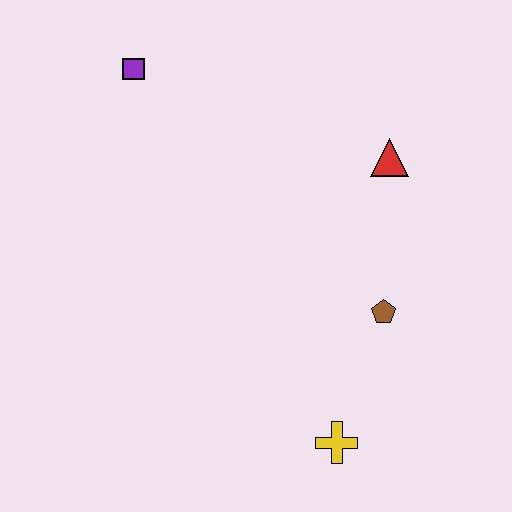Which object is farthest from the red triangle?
The yellow cross is farthest from the red triangle.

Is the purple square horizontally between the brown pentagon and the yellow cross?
No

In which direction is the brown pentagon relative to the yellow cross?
The brown pentagon is above the yellow cross.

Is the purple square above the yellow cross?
Yes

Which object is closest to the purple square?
The red triangle is closest to the purple square.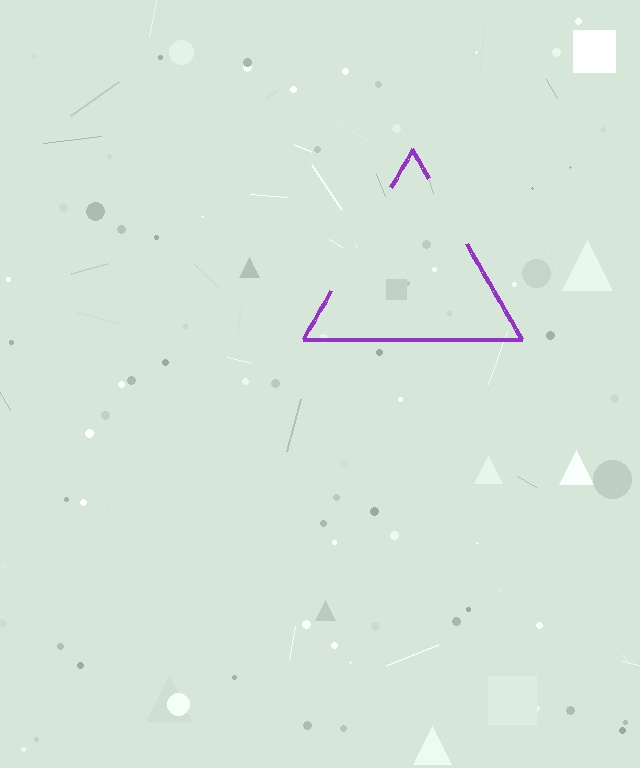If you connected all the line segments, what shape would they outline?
They would outline a triangle.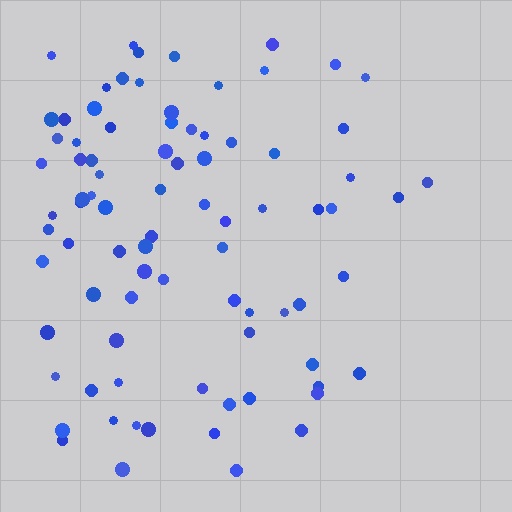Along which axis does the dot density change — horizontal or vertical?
Horizontal.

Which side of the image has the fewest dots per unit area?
The right.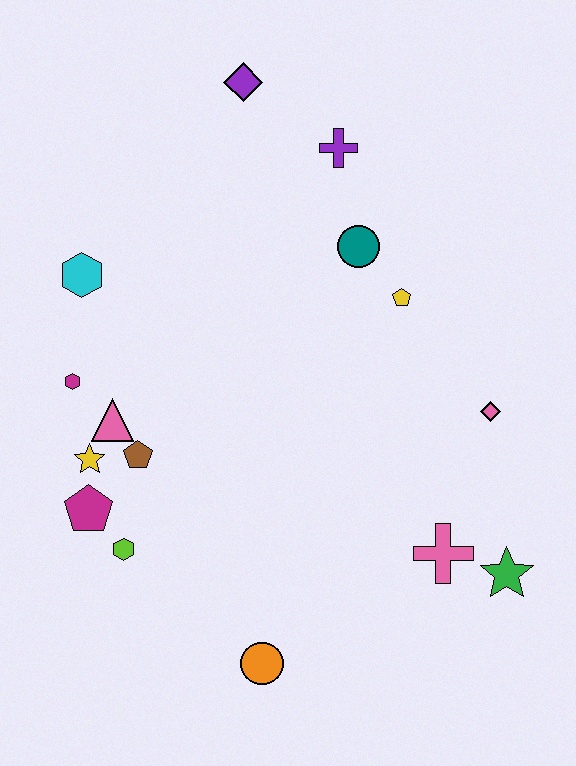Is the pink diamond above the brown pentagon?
Yes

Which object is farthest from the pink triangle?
The green star is farthest from the pink triangle.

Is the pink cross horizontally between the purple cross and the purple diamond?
No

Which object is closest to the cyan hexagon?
The magenta hexagon is closest to the cyan hexagon.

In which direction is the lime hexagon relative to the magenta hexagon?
The lime hexagon is below the magenta hexagon.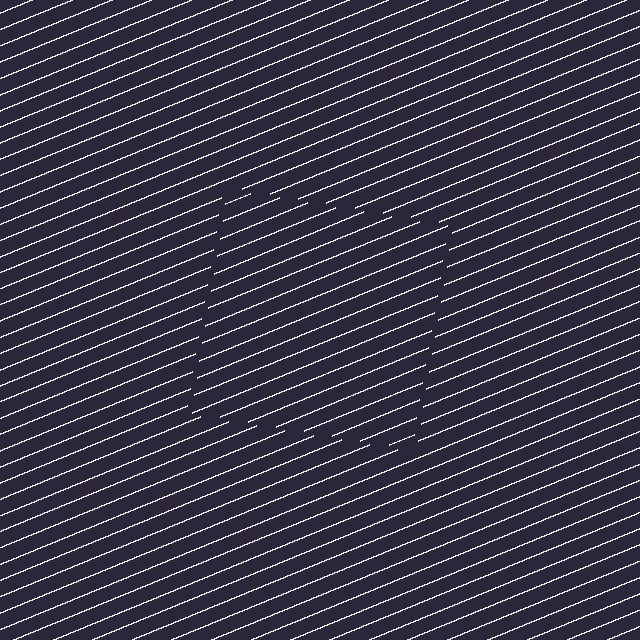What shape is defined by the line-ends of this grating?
An illusory square. The interior of the shape contains the same grating, shifted by half a period — the contour is defined by the phase discontinuity where line-ends from the inner and outer gratings abut.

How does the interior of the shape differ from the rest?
The interior of the shape contains the same grating, shifted by half a period — the contour is defined by the phase discontinuity where line-ends from the inner and outer gratings abut.